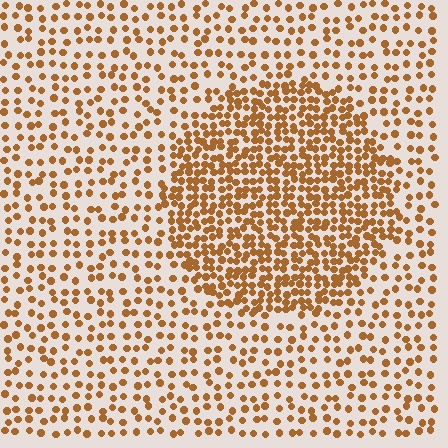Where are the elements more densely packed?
The elements are more densely packed inside the circle boundary.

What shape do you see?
I see a circle.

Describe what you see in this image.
The image contains small brown elements arranged at two different densities. A circle-shaped region is visible where the elements are more densely packed than the surrounding area.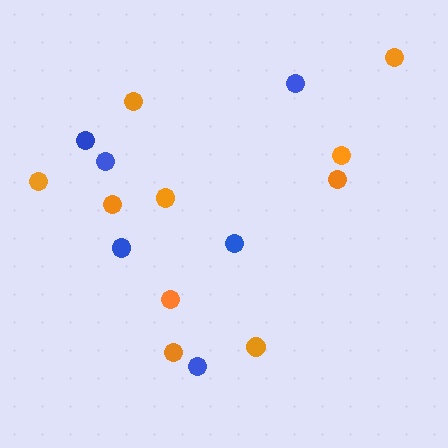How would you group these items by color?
There are 2 groups: one group of blue circles (6) and one group of orange circles (10).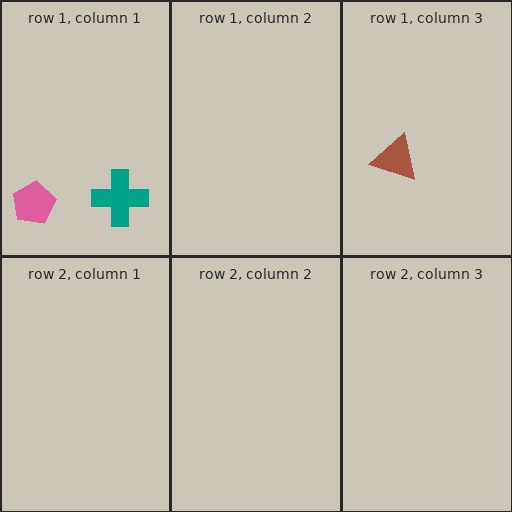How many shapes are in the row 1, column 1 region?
2.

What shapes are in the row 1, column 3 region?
The brown triangle.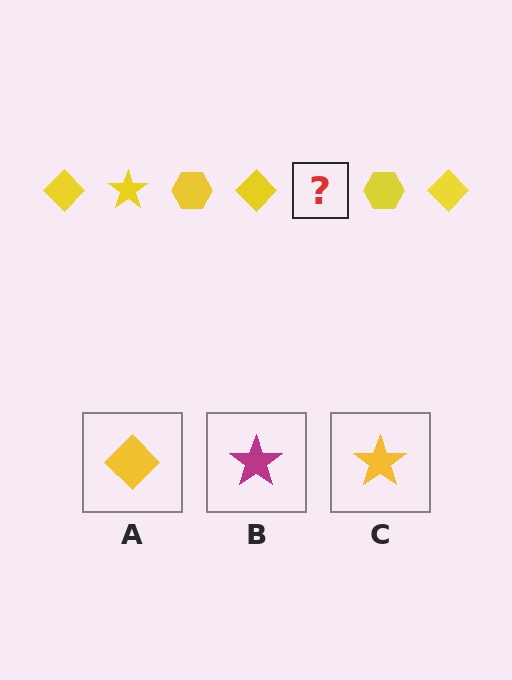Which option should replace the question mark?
Option C.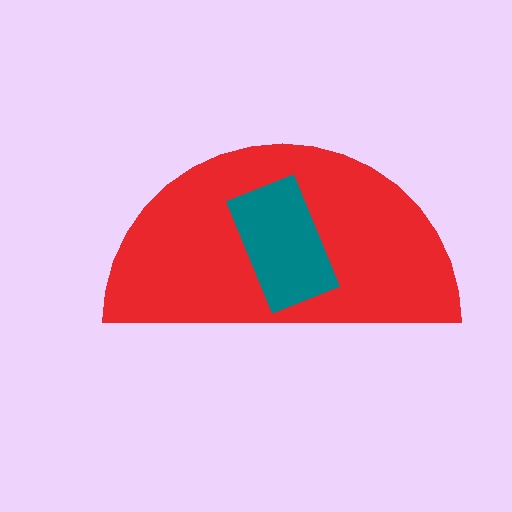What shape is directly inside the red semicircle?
The teal rectangle.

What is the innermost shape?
The teal rectangle.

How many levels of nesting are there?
2.